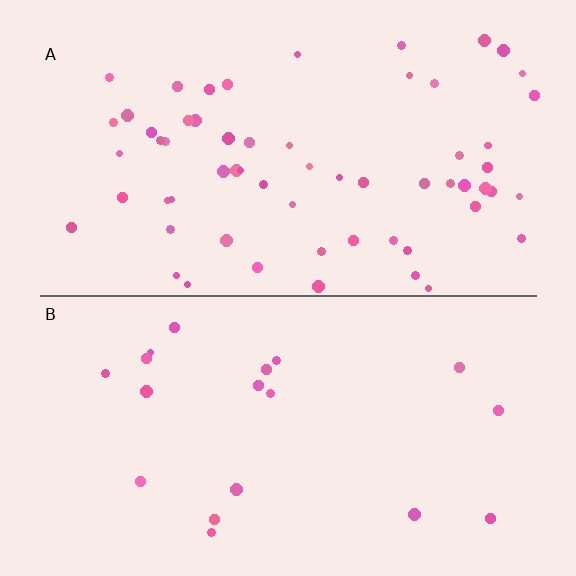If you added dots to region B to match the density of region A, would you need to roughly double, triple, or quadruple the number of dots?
Approximately triple.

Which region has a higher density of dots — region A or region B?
A (the top).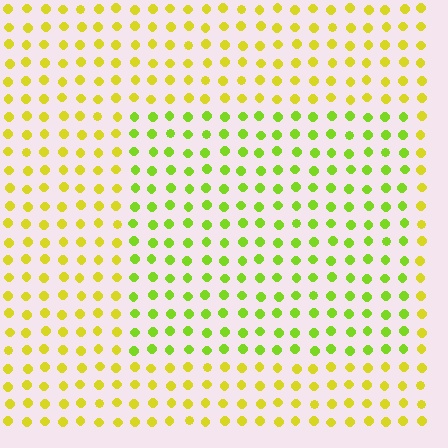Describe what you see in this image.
The image is filled with small yellow elements in a uniform arrangement. A rectangle-shaped region is visible where the elements are tinted to a slightly different hue, forming a subtle color boundary.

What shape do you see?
I see a rectangle.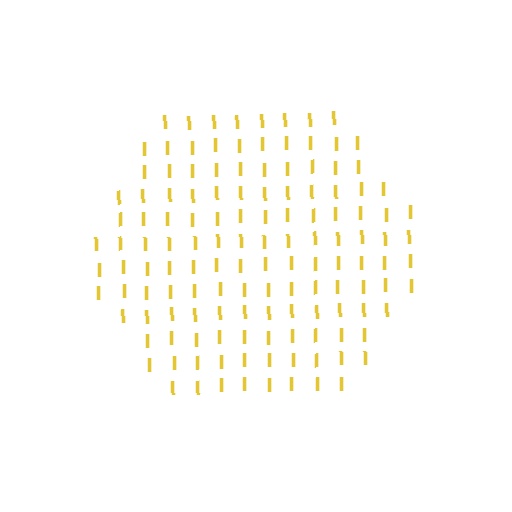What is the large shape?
The large shape is a hexagon.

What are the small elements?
The small elements are letter I's.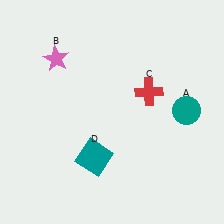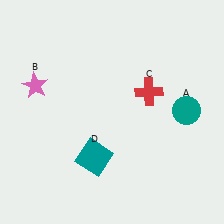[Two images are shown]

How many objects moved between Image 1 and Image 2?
1 object moved between the two images.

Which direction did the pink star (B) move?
The pink star (B) moved down.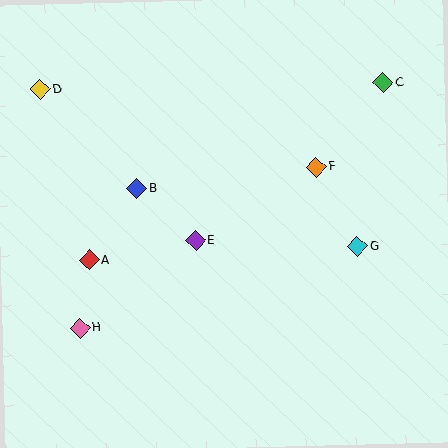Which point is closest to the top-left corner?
Point D is closest to the top-left corner.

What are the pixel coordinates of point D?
Point D is at (40, 89).